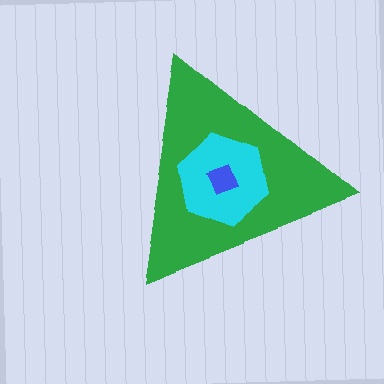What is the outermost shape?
The green triangle.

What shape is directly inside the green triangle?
The cyan hexagon.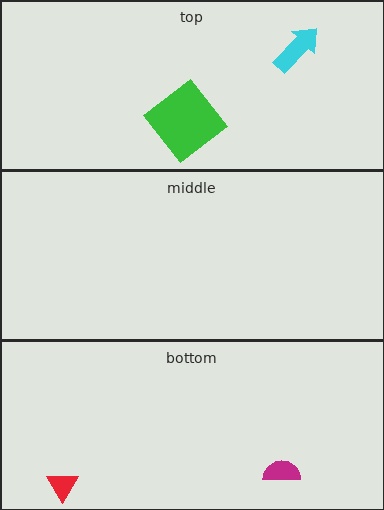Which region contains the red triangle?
The bottom region.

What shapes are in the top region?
The cyan arrow, the green diamond.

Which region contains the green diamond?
The top region.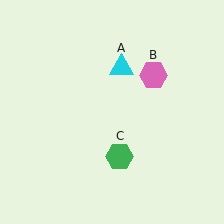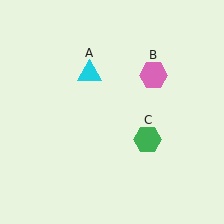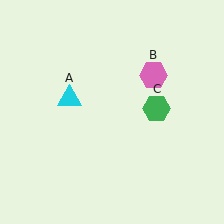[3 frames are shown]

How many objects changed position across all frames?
2 objects changed position: cyan triangle (object A), green hexagon (object C).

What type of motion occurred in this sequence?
The cyan triangle (object A), green hexagon (object C) rotated counterclockwise around the center of the scene.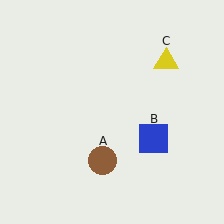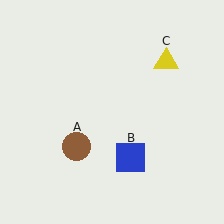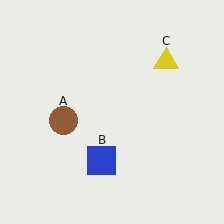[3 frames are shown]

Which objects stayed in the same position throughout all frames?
Yellow triangle (object C) remained stationary.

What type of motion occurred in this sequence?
The brown circle (object A), blue square (object B) rotated clockwise around the center of the scene.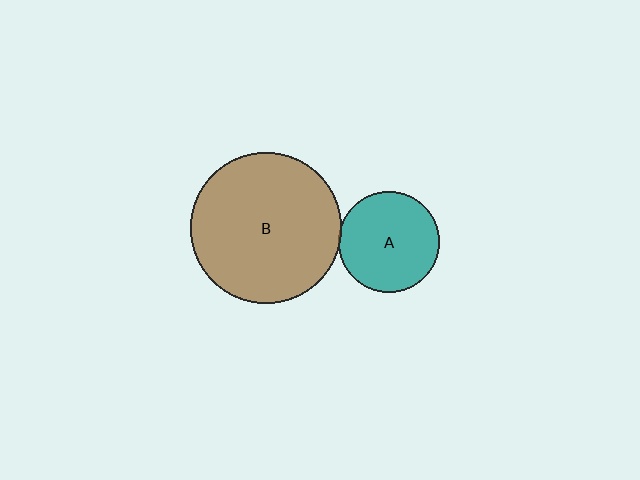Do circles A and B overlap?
Yes.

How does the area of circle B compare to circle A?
Approximately 2.2 times.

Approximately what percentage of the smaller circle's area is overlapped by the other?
Approximately 5%.